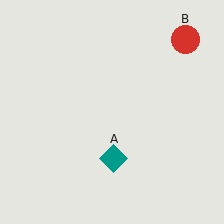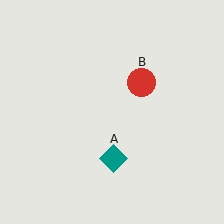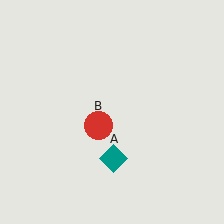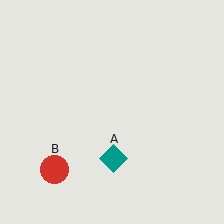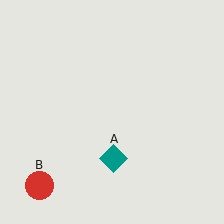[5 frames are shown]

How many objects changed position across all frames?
1 object changed position: red circle (object B).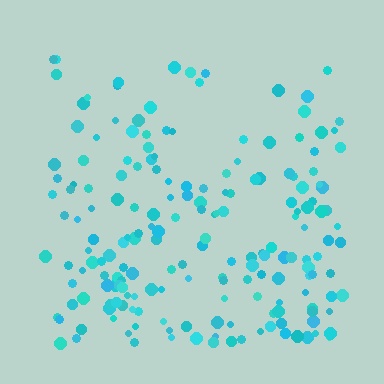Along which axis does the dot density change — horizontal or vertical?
Vertical.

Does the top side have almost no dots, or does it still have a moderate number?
Still a moderate number, just noticeably fewer than the bottom.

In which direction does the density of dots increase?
From top to bottom, with the bottom side densest.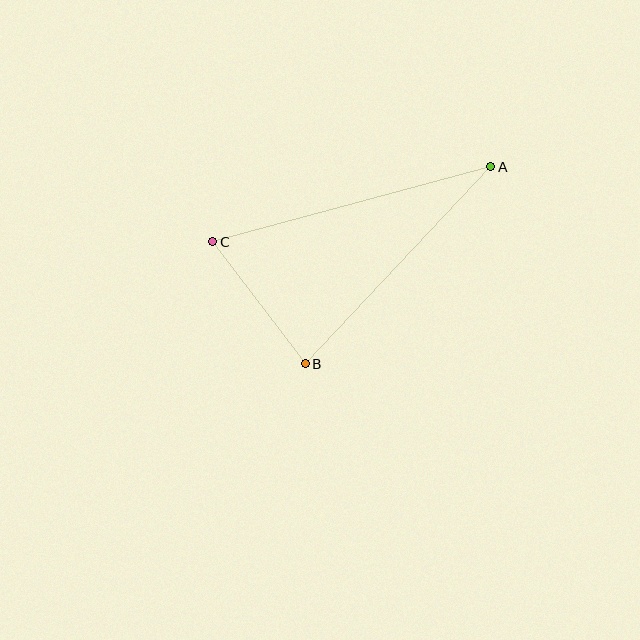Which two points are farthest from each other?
Points A and C are farthest from each other.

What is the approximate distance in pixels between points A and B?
The distance between A and B is approximately 271 pixels.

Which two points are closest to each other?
Points B and C are closest to each other.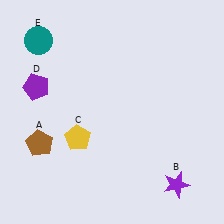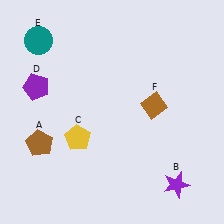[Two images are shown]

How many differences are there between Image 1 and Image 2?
There is 1 difference between the two images.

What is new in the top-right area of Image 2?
A brown diamond (F) was added in the top-right area of Image 2.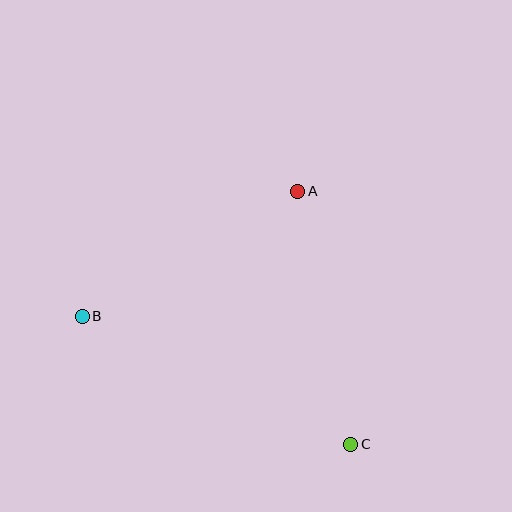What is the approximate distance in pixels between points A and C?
The distance between A and C is approximately 258 pixels.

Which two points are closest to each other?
Points A and B are closest to each other.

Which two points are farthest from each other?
Points B and C are farthest from each other.